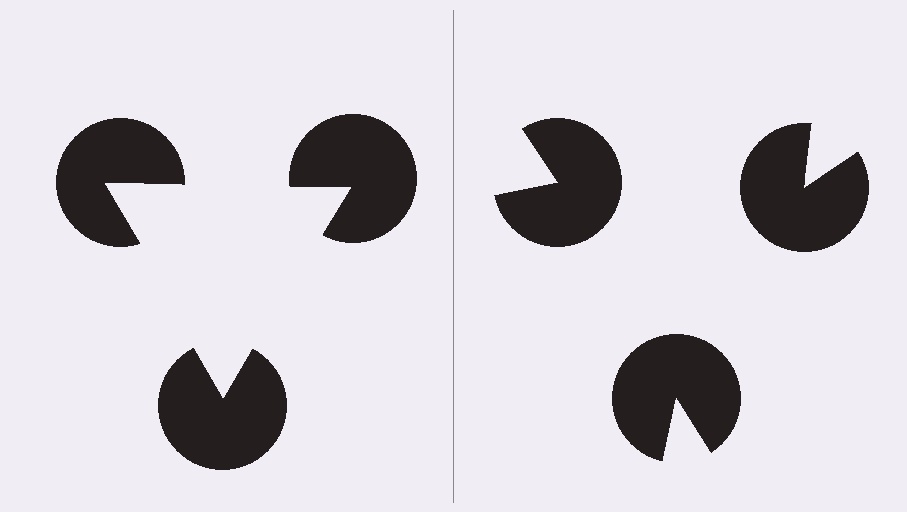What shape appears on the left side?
An illusory triangle.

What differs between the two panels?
The pac-man discs are positioned identically on both sides; only the wedge orientations differ. On the left they align to a triangle; on the right they are misaligned.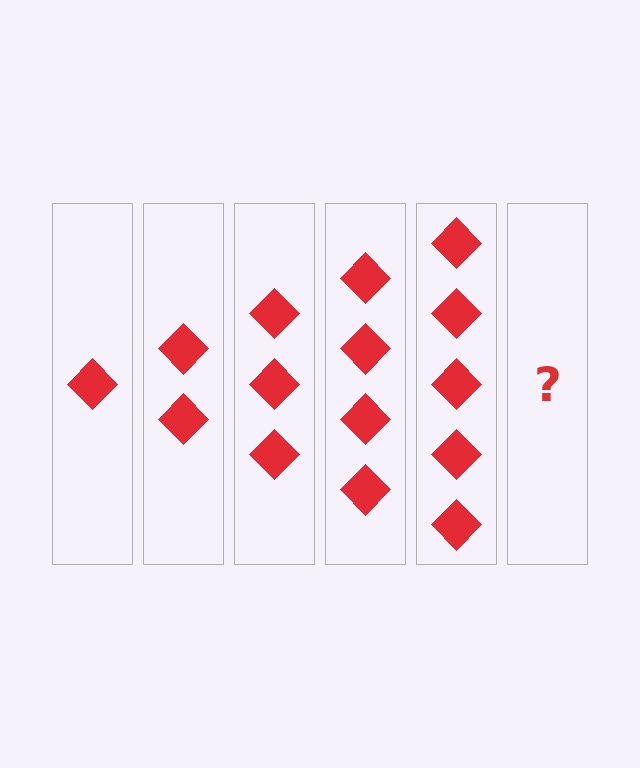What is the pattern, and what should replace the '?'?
The pattern is that each step adds one more diamond. The '?' should be 6 diamonds.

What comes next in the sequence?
The next element should be 6 diamonds.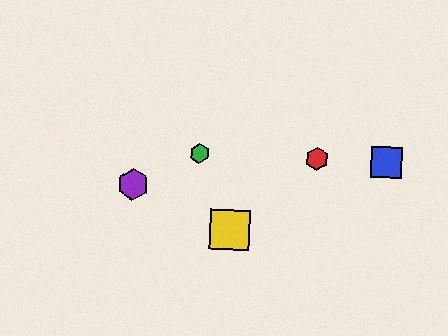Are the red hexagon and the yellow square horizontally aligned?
No, the red hexagon is at y≈159 and the yellow square is at y≈230.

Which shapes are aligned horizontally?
The red hexagon, the blue square, the green hexagon are aligned horizontally.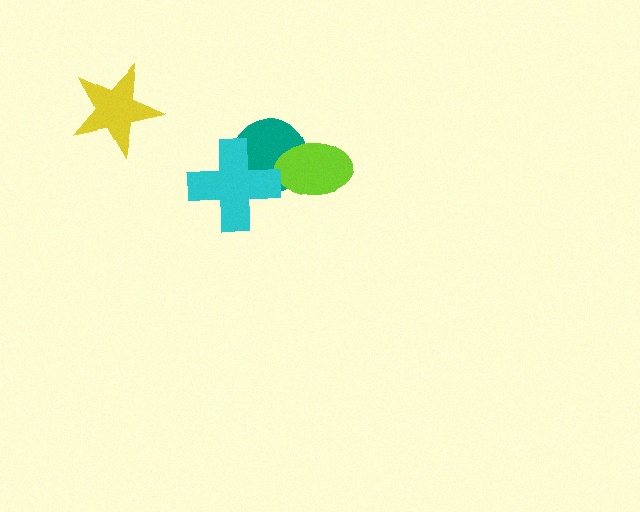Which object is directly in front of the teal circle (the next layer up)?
The lime ellipse is directly in front of the teal circle.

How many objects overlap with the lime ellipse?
1 object overlaps with the lime ellipse.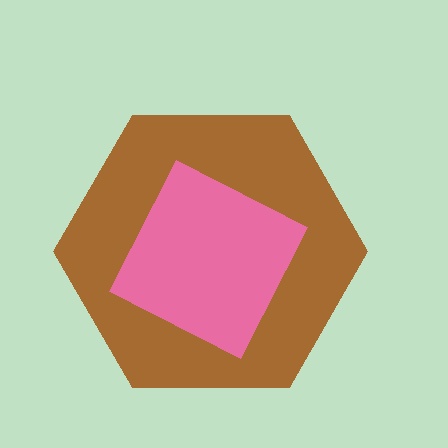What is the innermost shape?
The pink diamond.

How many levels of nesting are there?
2.